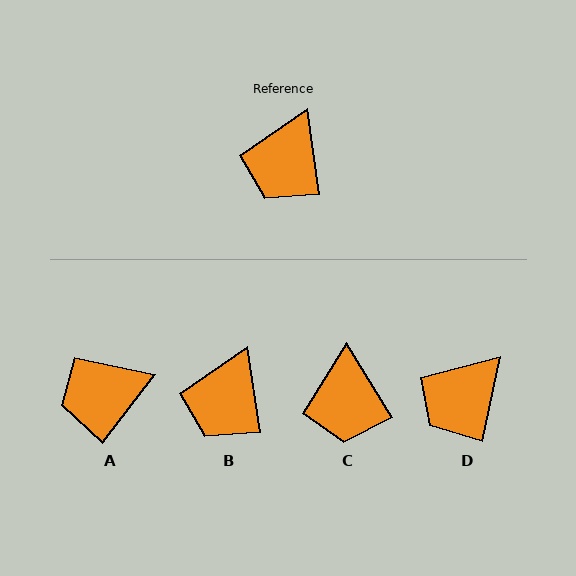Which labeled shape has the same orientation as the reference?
B.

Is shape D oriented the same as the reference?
No, it is off by about 20 degrees.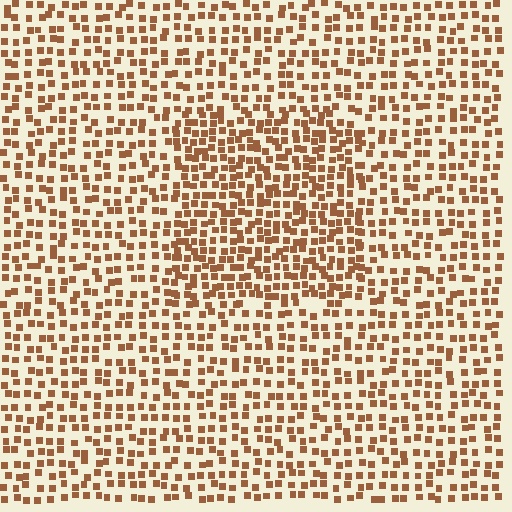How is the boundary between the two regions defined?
The boundary is defined by a change in element density (approximately 1.6x ratio). All elements are the same color, size, and shape.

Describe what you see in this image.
The image contains small brown elements arranged at two different densities. A rectangle-shaped region is visible where the elements are more densely packed than the surrounding area.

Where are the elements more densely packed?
The elements are more densely packed inside the rectangle boundary.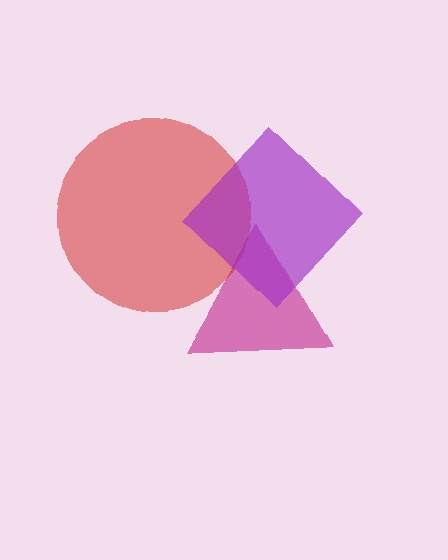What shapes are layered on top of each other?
The layered shapes are: a magenta triangle, a red circle, a purple diamond.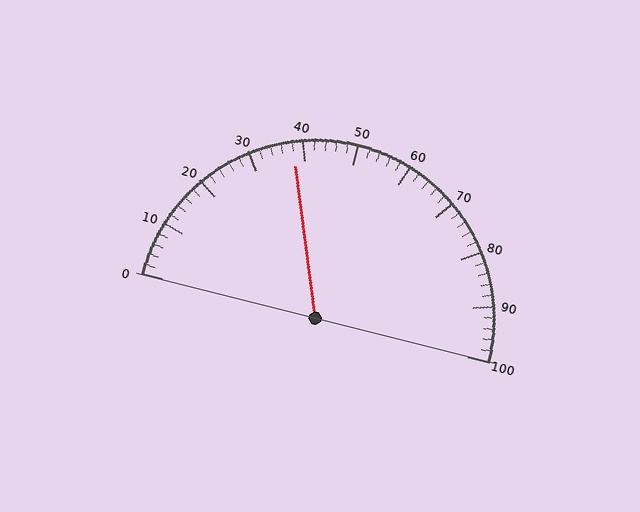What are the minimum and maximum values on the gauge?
The gauge ranges from 0 to 100.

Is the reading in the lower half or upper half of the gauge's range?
The reading is in the lower half of the range (0 to 100).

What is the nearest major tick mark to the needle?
The nearest major tick mark is 40.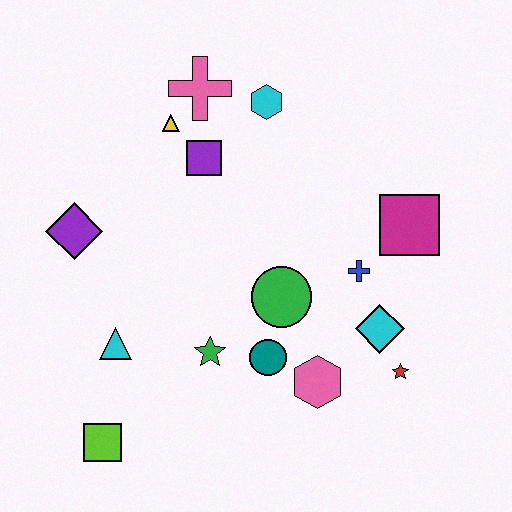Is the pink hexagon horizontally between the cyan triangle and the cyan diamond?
Yes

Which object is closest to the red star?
The cyan diamond is closest to the red star.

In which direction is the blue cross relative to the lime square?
The blue cross is to the right of the lime square.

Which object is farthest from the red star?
The purple diamond is farthest from the red star.